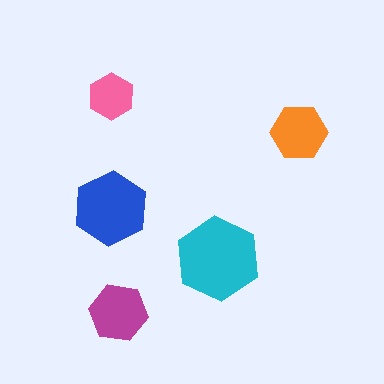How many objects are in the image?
There are 5 objects in the image.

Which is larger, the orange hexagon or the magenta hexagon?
The magenta one.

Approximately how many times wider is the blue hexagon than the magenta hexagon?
About 1.5 times wider.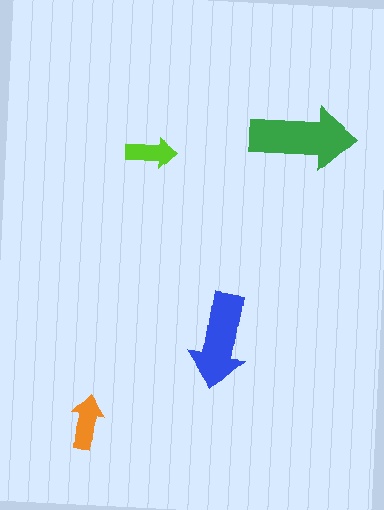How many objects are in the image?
There are 4 objects in the image.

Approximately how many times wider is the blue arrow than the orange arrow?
About 2 times wider.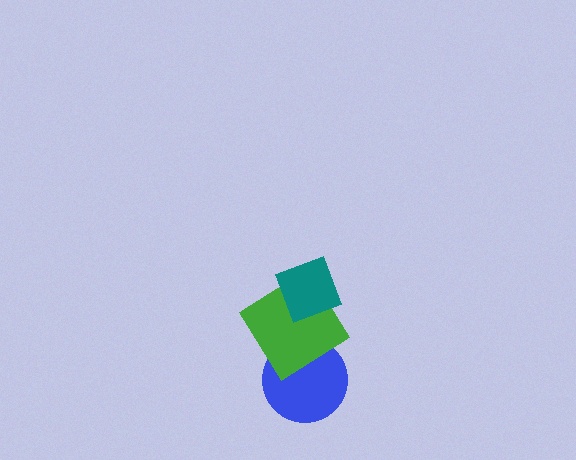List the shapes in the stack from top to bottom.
From top to bottom: the teal diamond, the green diamond, the blue circle.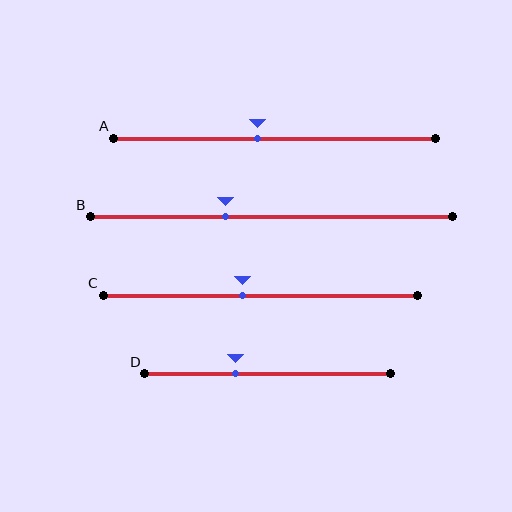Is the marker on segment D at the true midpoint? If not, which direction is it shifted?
No, the marker on segment D is shifted to the left by about 13% of the segment length.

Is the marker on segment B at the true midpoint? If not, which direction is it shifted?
No, the marker on segment B is shifted to the left by about 13% of the segment length.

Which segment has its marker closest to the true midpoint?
Segment A has its marker closest to the true midpoint.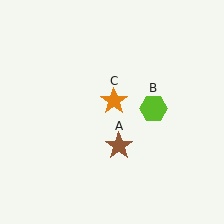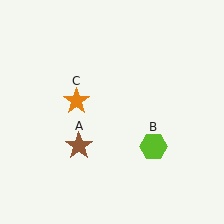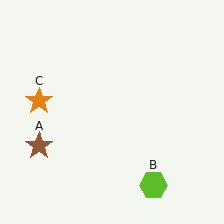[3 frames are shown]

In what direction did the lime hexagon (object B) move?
The lime hexagon (object B) moved down.